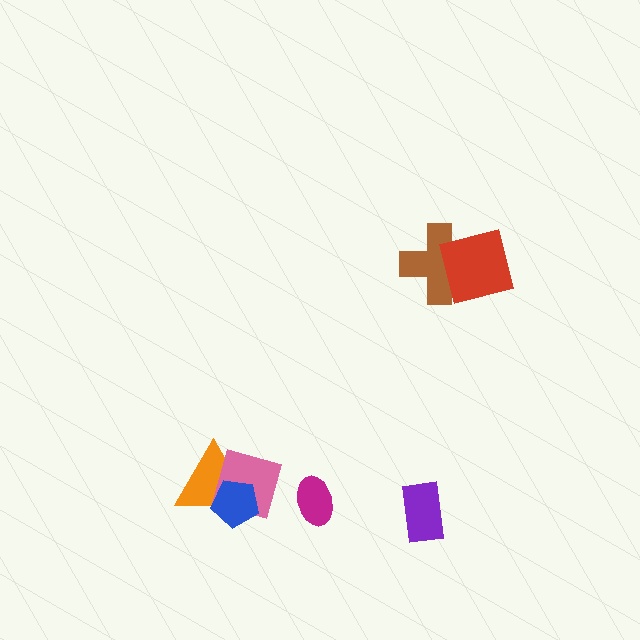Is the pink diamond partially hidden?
Yes, it is partially covered by another shape.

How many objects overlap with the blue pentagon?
2 objects overlap with the blue pentagon.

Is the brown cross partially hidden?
Yes, it is partially covered by another shape.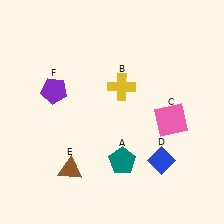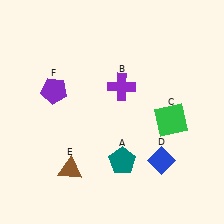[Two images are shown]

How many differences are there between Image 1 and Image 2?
There are 2 differences between the two images.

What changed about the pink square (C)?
In Image 1, C is pink. In Image 2, it changed to green.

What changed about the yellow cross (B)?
In Image 1, B is yellow. In Image 2, it changed to purple.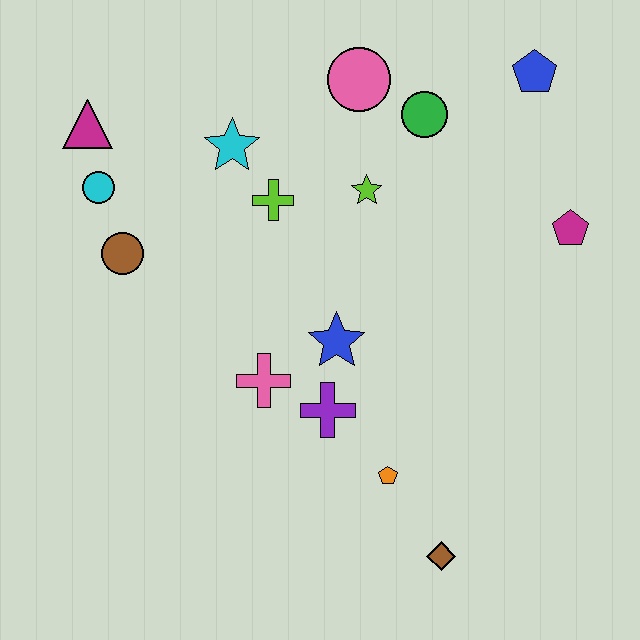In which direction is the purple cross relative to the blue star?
The purple cross is below the blue star.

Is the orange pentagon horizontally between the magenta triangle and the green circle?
Yes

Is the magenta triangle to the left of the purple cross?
Yes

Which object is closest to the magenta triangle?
The cyan circle is closest to the magenta triangle.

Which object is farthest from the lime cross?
The brown diamond is farthest from the lime cross.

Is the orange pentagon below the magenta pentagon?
Yes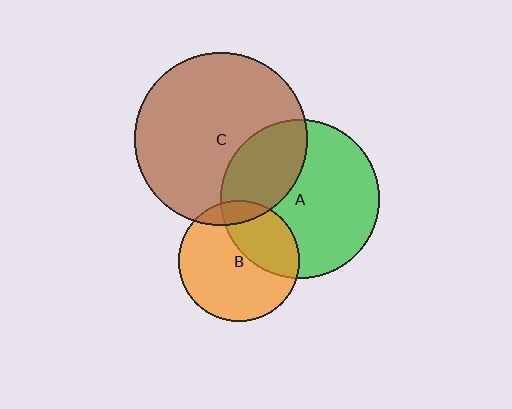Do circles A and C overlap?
Yes.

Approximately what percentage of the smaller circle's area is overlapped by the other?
Approximately 30%.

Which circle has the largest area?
Circle C (brown).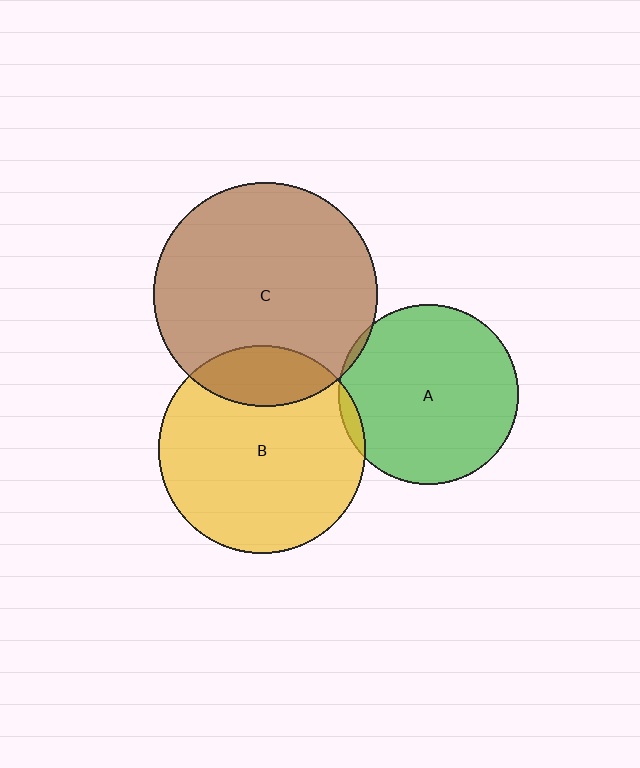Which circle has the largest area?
Circle C (brown).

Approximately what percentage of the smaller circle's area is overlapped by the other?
Approximately 20%.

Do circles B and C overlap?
Yes.